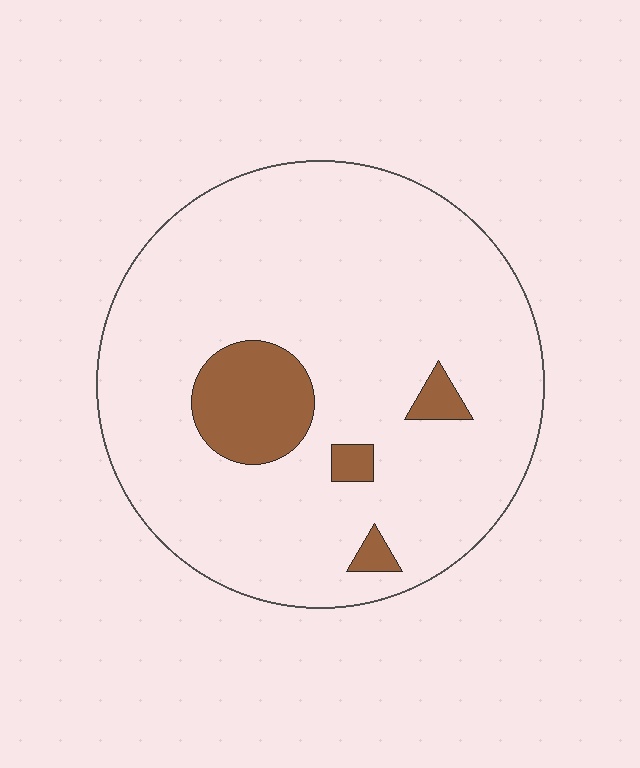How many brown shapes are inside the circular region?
4.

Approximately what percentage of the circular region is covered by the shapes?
Approximately 10%.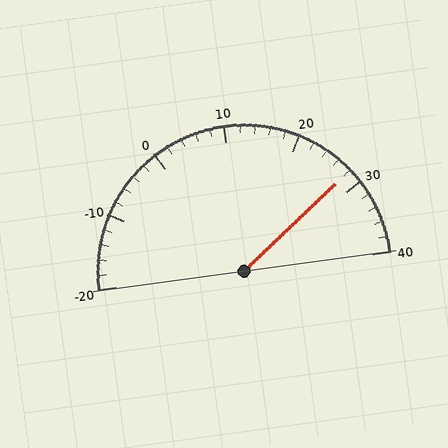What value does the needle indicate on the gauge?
The needle indicates approximately 28.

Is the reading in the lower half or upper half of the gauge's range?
The reading is in the upper half of the range (-20 to 40).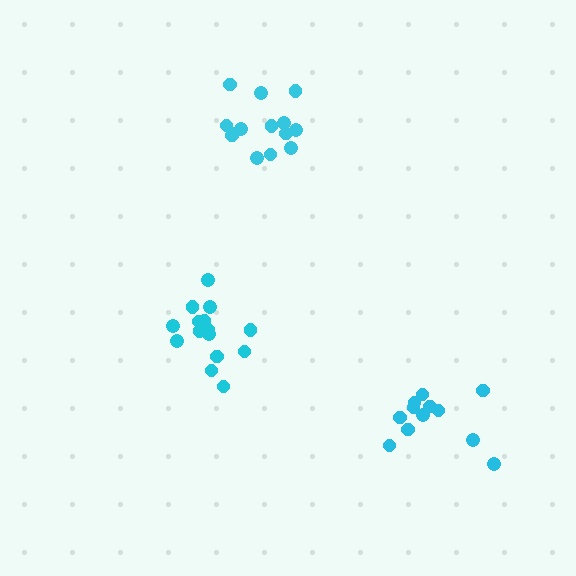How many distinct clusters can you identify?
There are 3 distinct clusters.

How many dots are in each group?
Group 1: 15 dots, Group 2: 14 dots, Group 3: 12 dots (41 total).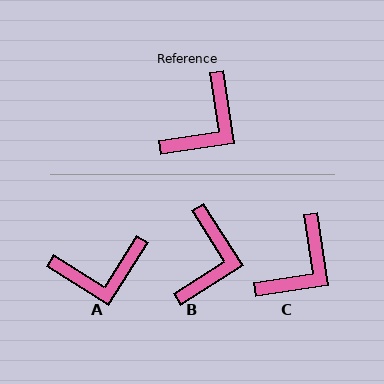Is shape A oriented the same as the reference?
No, it is off by about 41 degrees.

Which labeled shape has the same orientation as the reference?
C.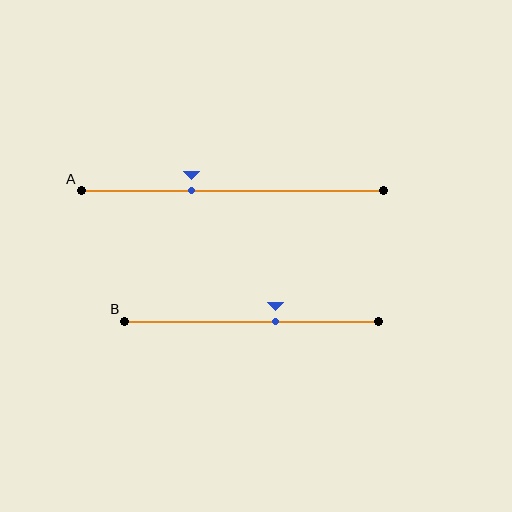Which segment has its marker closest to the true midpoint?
Segment B has its marker closest to the true midpoint.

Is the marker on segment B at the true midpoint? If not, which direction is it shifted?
No, the marker on segment B is shifted to the right by about 9% of the segment length.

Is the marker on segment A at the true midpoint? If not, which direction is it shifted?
No, the marker on segment A is shifted to the left by about 14% of the segment length.